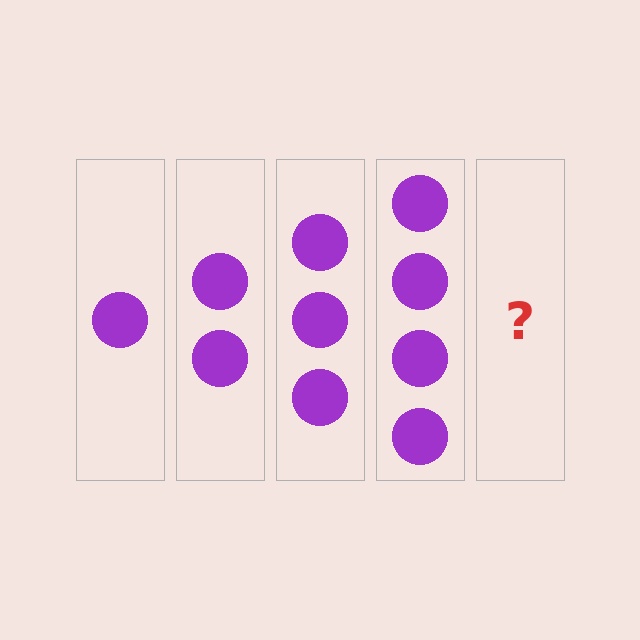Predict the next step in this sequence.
The next step is 5 circles.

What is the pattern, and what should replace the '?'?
The pattern is that each step adds one more circle. The '?' should be 5 circles.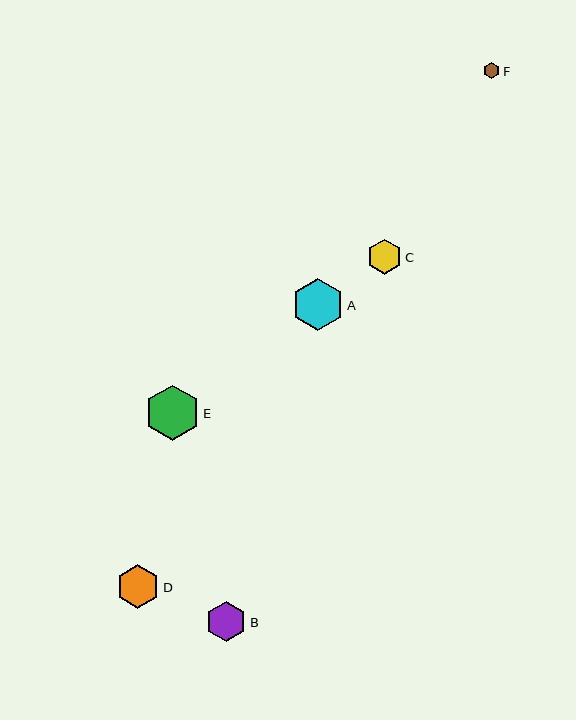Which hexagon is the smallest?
Hexagon F is the smallest with a size of approximately 16 pixels.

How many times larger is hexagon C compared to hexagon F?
Hexagon C is approximately 2.2 times the size of hexagon F.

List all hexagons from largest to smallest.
From largest to smallest: E, A, D, B, C, F.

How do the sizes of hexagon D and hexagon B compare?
Hexagon D and hexagon B are approximately the same size.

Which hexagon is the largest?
Hexagon E is the largest with a size of approximately 55 pixels.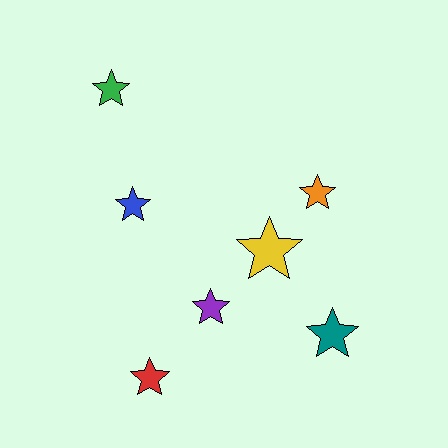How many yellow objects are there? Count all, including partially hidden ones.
There is 1 yellow object.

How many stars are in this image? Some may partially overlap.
There are 7 stars.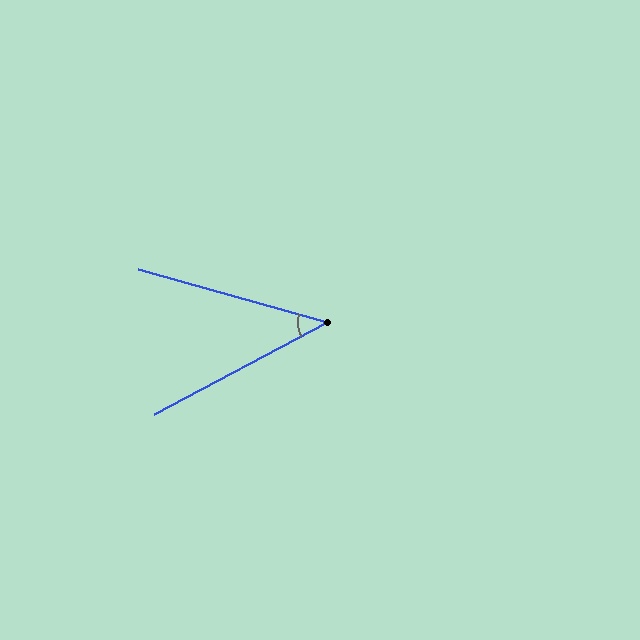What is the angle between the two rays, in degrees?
Approximately 44 degrees.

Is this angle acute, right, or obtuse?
It is acute.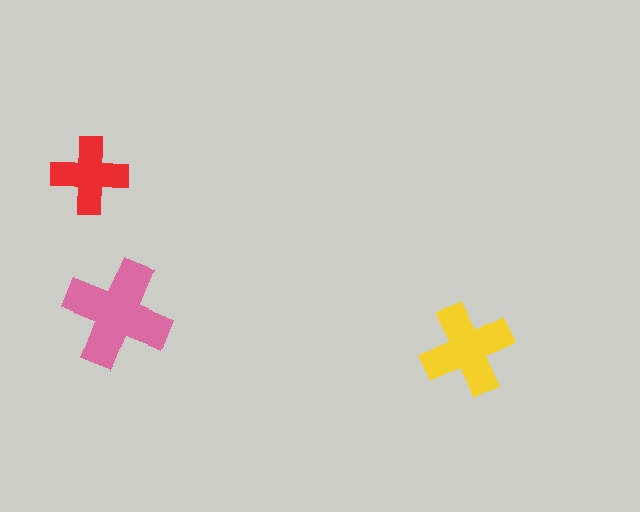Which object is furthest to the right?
The yellow cross is rightmost.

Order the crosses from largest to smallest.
the pink one, the yellow one, the red one.